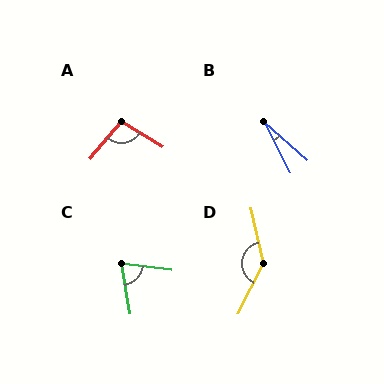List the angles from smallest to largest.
B (21°), C (74°), A (98°), D (141°).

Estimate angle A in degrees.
Approximately 98 degrees.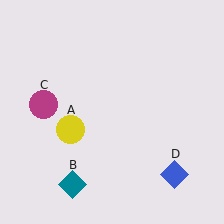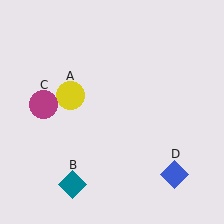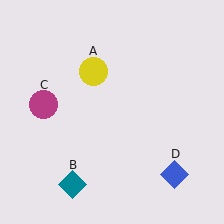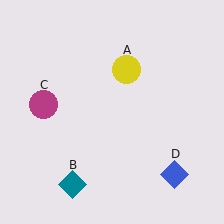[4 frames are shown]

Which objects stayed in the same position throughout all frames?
Teal diamond (object B) and magenta circle (object C) and blue diamond (object D) remained stationary.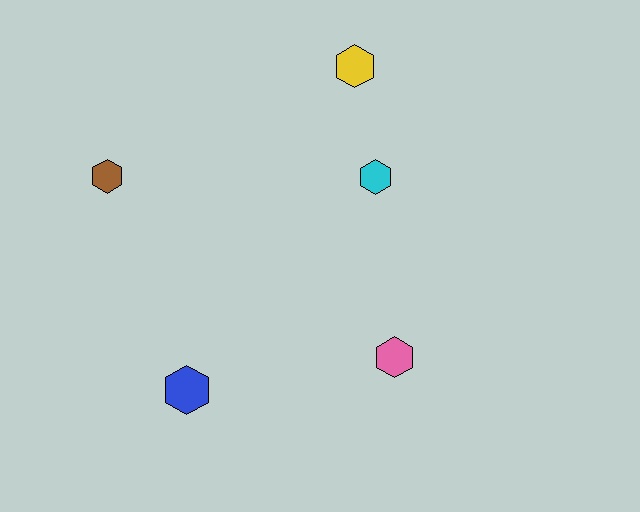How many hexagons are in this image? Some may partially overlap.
There are 5 hexagons.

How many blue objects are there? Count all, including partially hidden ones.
There is 1 blue object.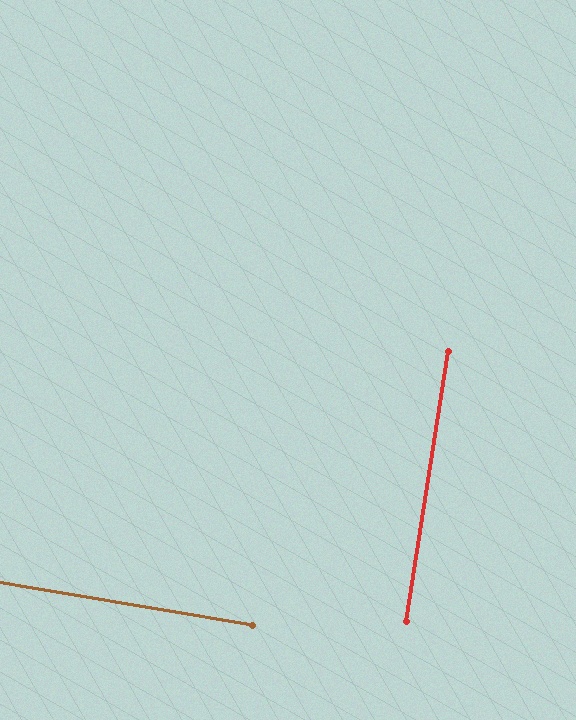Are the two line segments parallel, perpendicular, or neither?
Perpendicular — they meet at approximately 89°.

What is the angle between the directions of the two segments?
Approximately 89 degrees.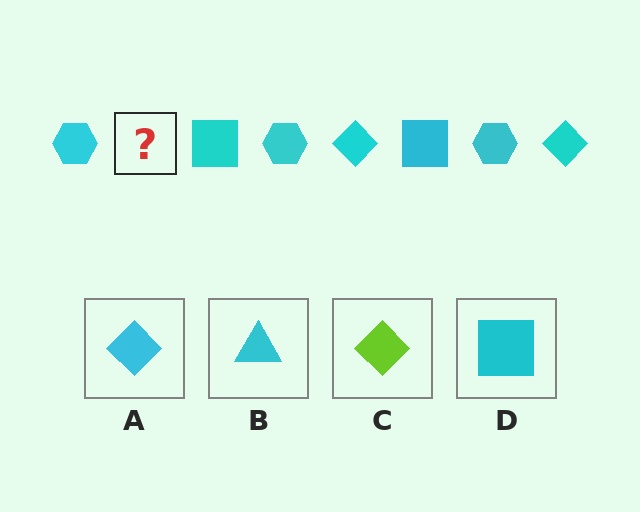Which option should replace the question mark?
Option A.